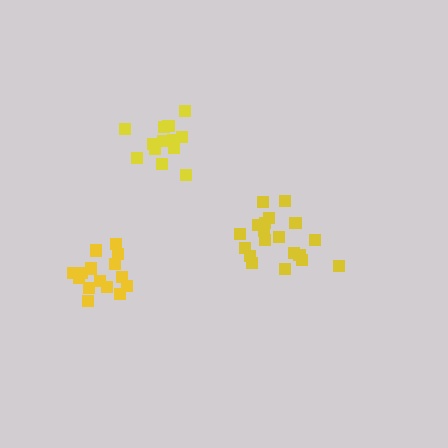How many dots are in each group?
Group 1: 15 dots, Group 2: 13 dots, Group 3: 19 dots (47 total).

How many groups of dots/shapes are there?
There are 3 groups.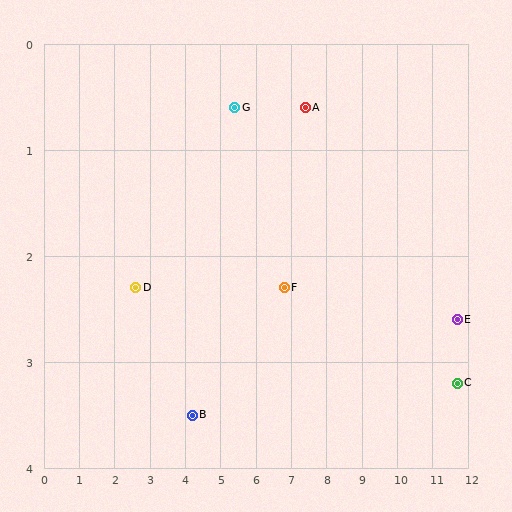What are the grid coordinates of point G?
Point G is at approximately (5.4, 0.6).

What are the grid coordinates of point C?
Point C is at approximately (11.7, 3.2).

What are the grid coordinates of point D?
Point D is at approximately (2.6, 2.3).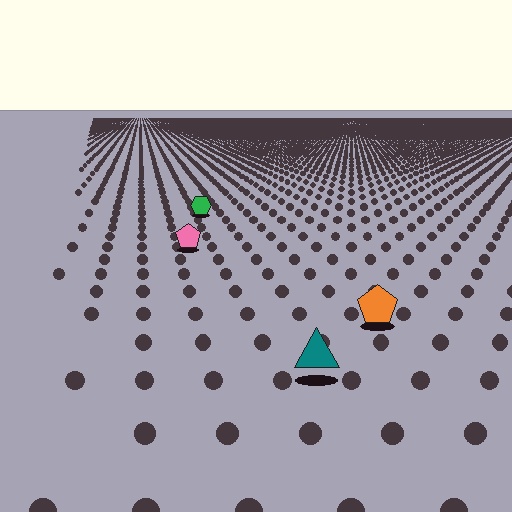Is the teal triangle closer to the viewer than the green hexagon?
Yes. The teal triangle is closer — you can tell from the texture gradient: the ground texture is coarser near it.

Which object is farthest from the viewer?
The green hexagon is farthest from the viewer. It appears smaller and the ground texture around it is denser.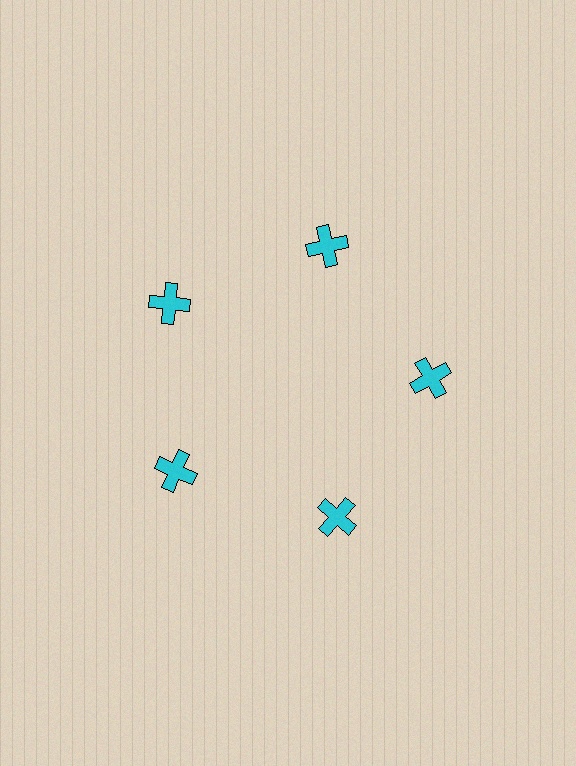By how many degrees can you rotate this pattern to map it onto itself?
The pattern maps onto itself every 72 degrees of rotation.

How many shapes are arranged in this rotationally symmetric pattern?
There are 5 shapes, arranged in 5 groups of 1.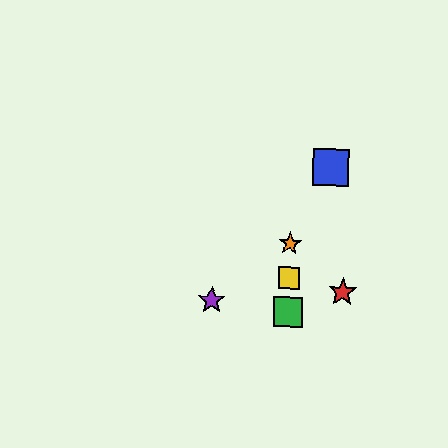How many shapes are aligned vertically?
3 shapes (the green square, the yellow square, the orange star) are aligned vertically.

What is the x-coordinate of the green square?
The green square is at x≈288.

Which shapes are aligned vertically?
The green square, the yellow square, the orange star are aligned vertically.